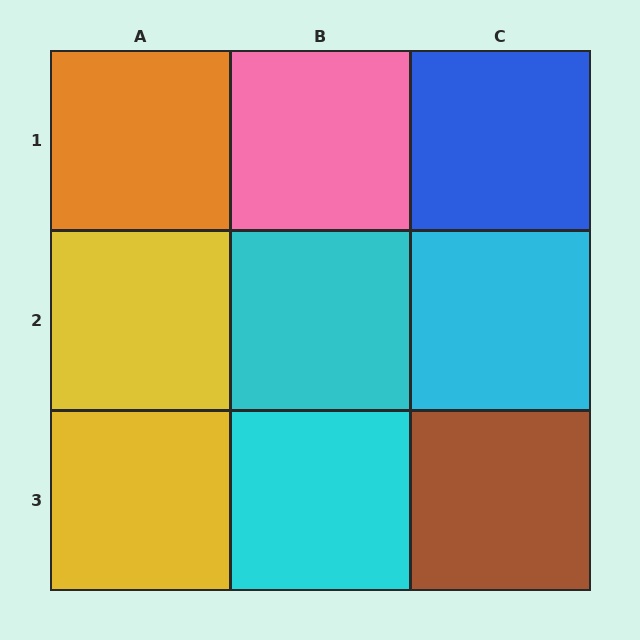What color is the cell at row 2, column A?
Yellow.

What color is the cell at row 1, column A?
Orange.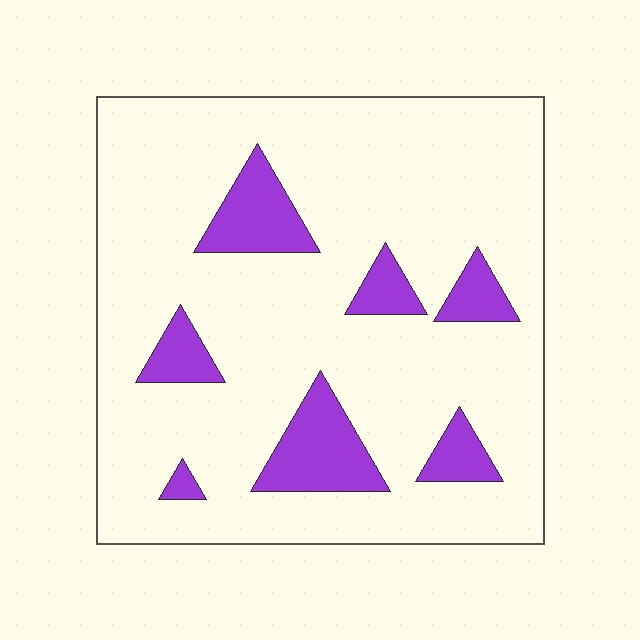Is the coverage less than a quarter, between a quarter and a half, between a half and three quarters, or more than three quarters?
Less than a quarter.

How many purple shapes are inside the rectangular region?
7.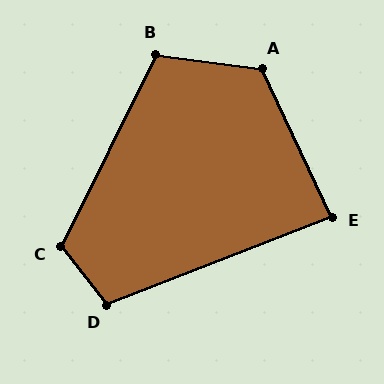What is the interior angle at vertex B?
Approximately 109 degrees (obtuse).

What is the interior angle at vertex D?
Approximately 106 degrees (obtuse).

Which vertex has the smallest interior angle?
E, at approximately 86 degrees.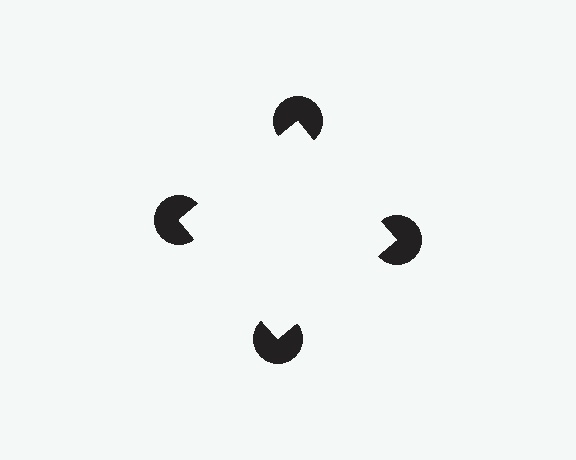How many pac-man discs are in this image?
There are 4 — one at each vertex of the illusory square.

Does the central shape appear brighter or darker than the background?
It typically appears slightly brighter than the background, even though no actual brightness change is drawn.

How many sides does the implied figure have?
4 sides.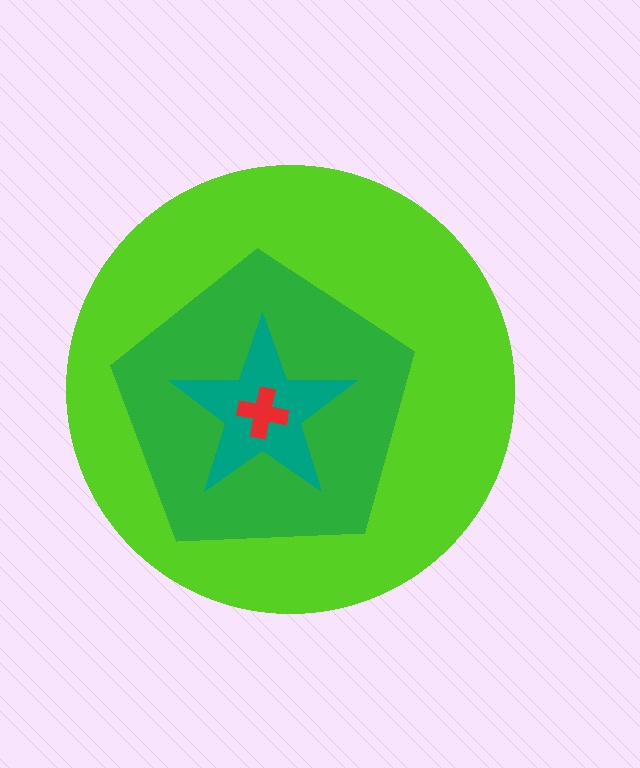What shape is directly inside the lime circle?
The green pentagon.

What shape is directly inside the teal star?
The red cross.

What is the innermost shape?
The red cross.